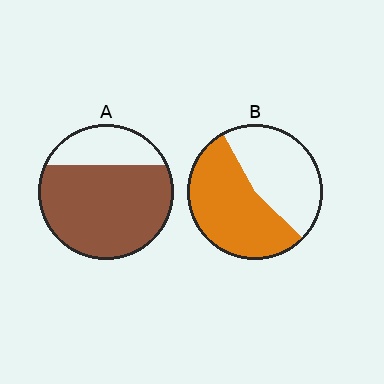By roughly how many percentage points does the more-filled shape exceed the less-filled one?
By roughly 20 percentage points (A over B).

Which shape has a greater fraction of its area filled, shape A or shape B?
Shape A.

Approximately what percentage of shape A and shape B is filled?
A is approximately 75% and B is approximately 55%.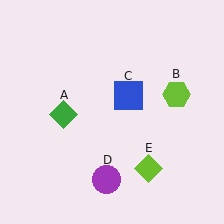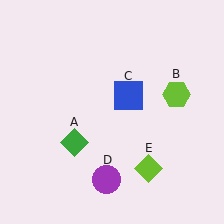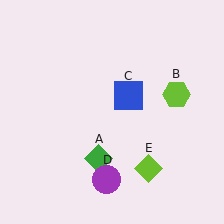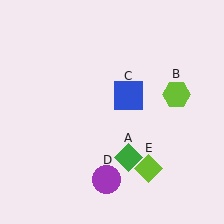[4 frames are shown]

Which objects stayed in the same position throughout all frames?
Lime hexagon (object B) and blue square (object C) and purple circle (object D) and lime diamond (object E) remained stationary.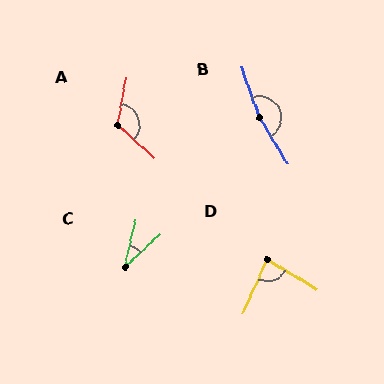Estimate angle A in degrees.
Approximately 122 degrees.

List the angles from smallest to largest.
C (34°), D (83°), A (122°), B (168°).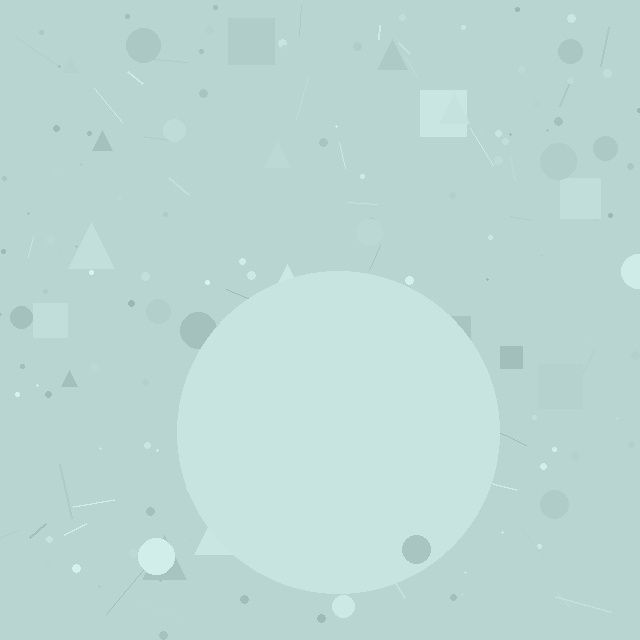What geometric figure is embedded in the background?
A circle is embedded in the background.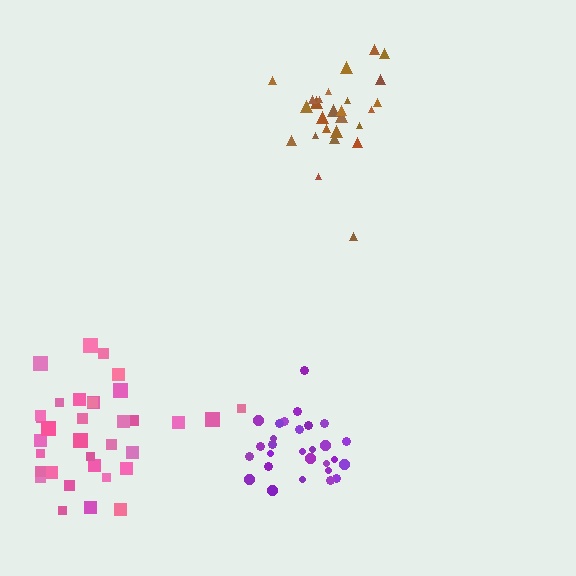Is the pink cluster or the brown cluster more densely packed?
Brown.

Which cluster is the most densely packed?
Purple.